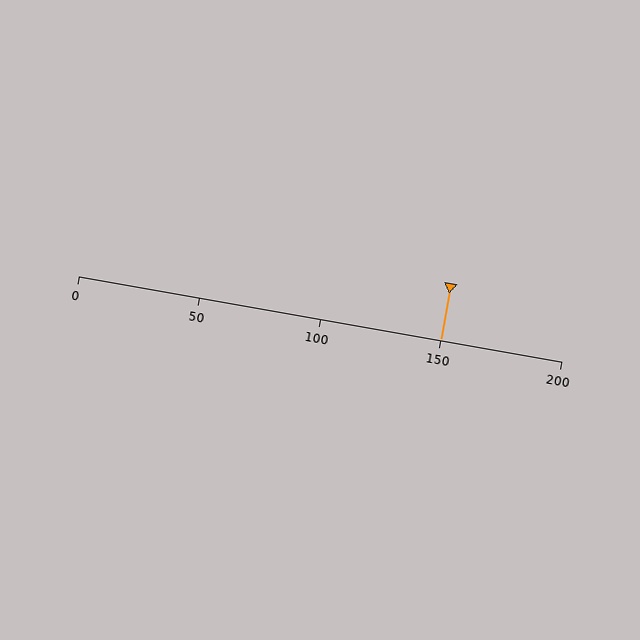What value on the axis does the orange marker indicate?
The marker indicates approximately 150.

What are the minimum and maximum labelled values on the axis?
The axis runs from 0 to 200.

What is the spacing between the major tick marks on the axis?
The major ticks are spaced 50 apart.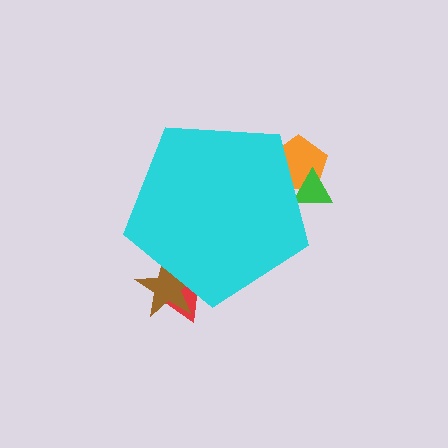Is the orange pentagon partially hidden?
Yes, the orange pentagon is partially hidden behind the cyan pentagon.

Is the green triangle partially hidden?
Yes, the green triangle is partially hidden behind the cyan pentagon.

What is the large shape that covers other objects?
A cyan pentagon.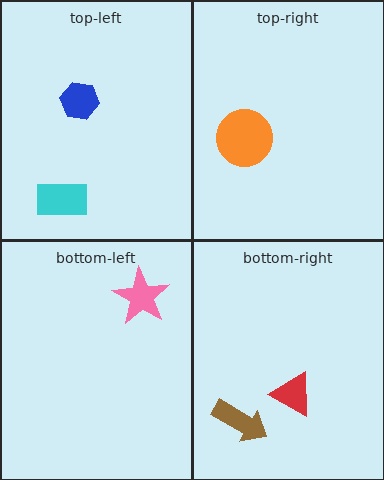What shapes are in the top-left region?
The blue hexagon, the cyan rectangle.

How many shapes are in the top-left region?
2.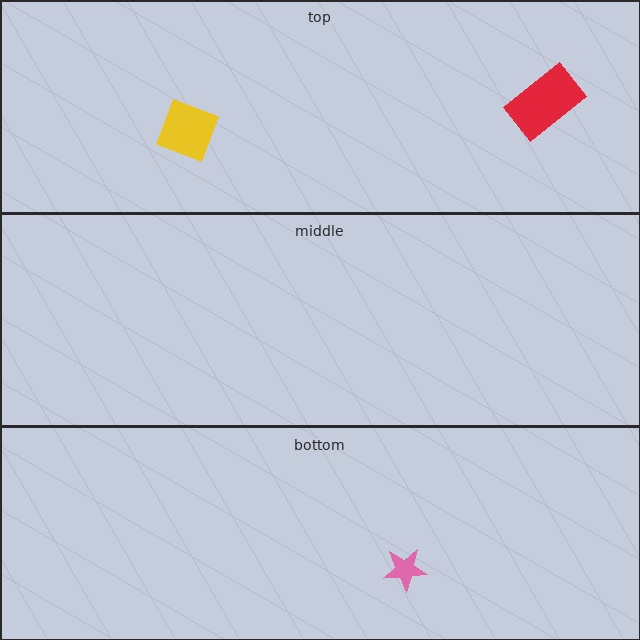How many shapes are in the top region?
2.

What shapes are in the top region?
The yellow square, the red rectangle.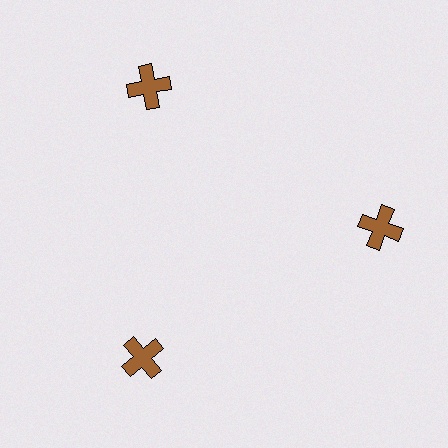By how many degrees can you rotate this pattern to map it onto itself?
The pattern maps onto itself every 120 degrees of rotation.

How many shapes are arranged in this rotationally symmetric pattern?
There are 3 shapes, arranged in 3 groups of 1.